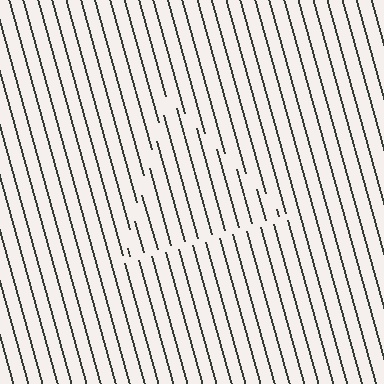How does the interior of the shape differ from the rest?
The interior of the shape contains the same grating, shifted by half a period — the contour is defined by the phase discontinuity where line-ends from the inner and outer gratings abut.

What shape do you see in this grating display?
An illusory triangle. The interior of the shape contains the same grating, shifted by half a period — the contour is defined by the phase discontinuity where line-ends from the inner and outer gratings abut.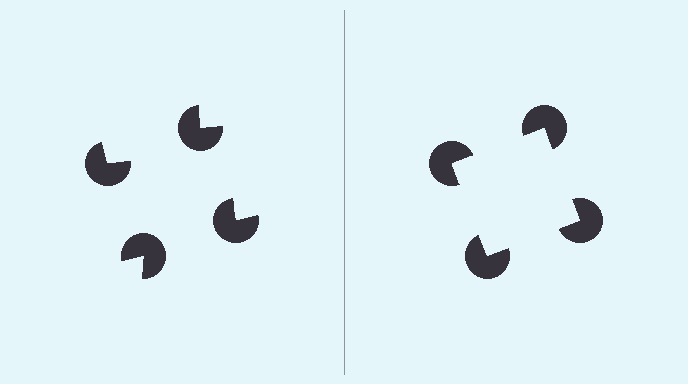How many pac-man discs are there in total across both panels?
8 — 4 on each side.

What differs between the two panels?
The pac-man discs are positioned identically on both sides; only the wedge orientations differ. On the right they align to a square; on the left they are misaligned.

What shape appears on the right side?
An illusory square.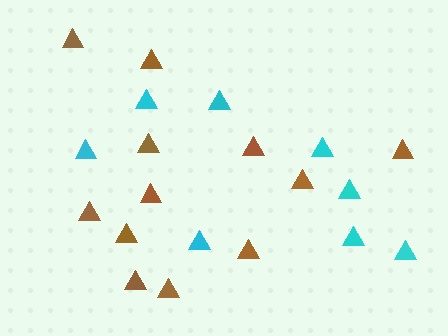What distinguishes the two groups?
There are 2 groups: one group of brown triangles (12) and one group of cyan triangles (8).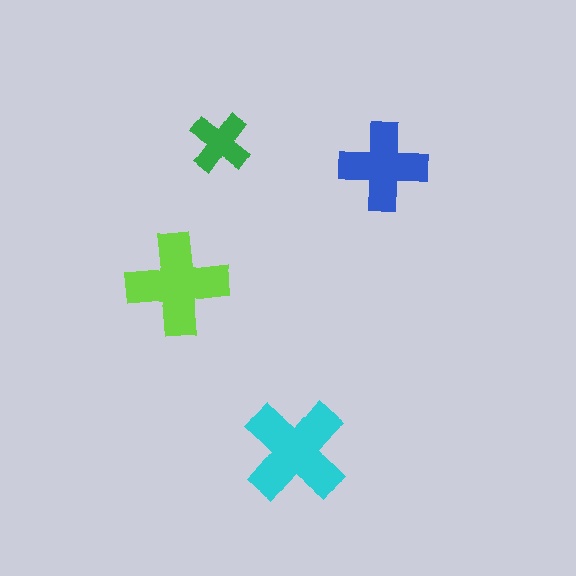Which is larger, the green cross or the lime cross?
The lime one.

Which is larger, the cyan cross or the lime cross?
The cyan one.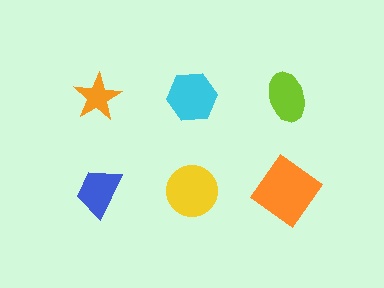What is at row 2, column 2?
A yellow circle.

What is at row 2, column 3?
An orange diamond.